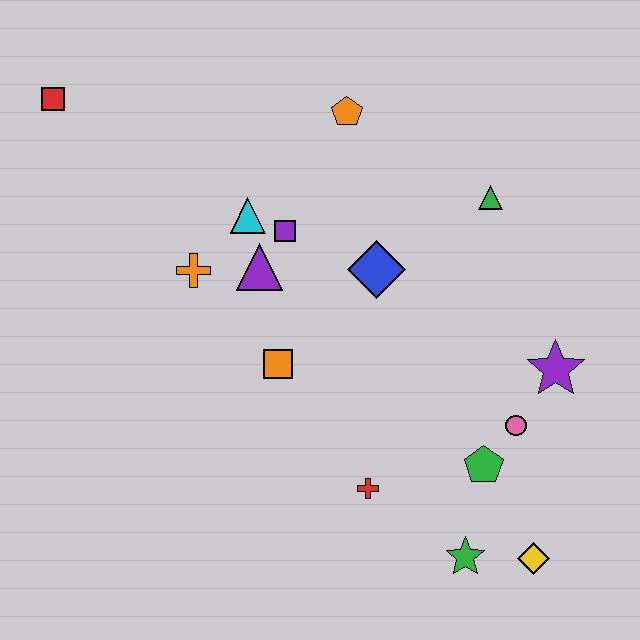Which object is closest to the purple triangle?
The purple square is closest to the purple triangle.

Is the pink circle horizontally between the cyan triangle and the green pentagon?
No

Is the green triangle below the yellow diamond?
No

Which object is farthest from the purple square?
The yellow diamond is farthest from the purple square.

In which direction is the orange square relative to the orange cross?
The orange square is below the orange cross.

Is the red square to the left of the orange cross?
Yes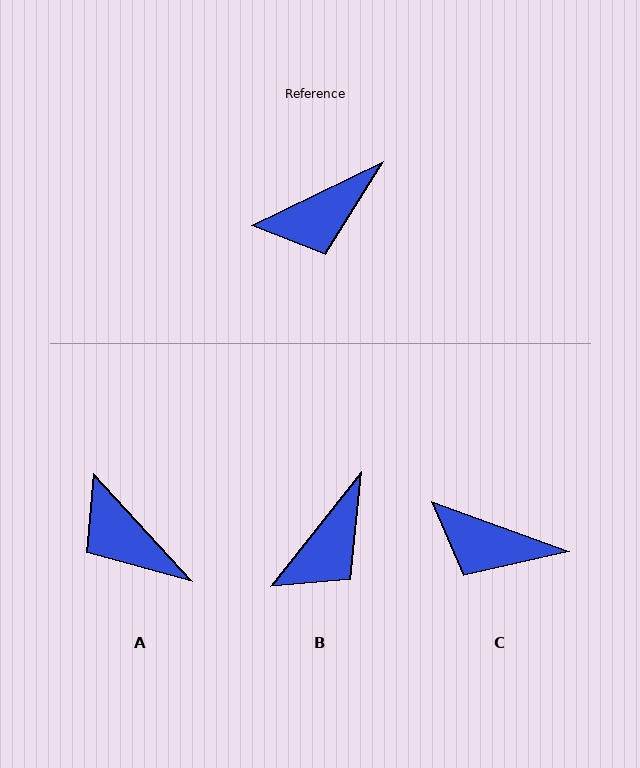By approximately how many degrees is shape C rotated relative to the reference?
Approximately 46 degrees clockwise.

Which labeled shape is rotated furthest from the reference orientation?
A, about 74 degrees away.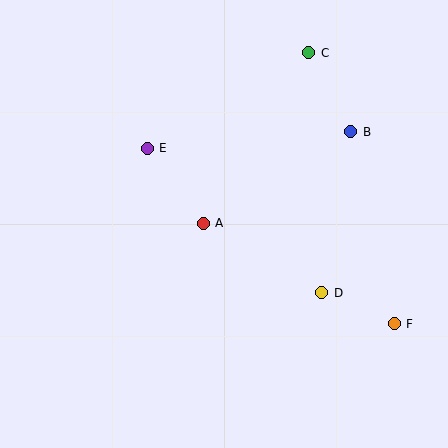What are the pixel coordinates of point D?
Point D is at (322, 293).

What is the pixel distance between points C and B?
The distance between C and B is 90 pixels.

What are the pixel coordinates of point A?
Point A is at (203, 223).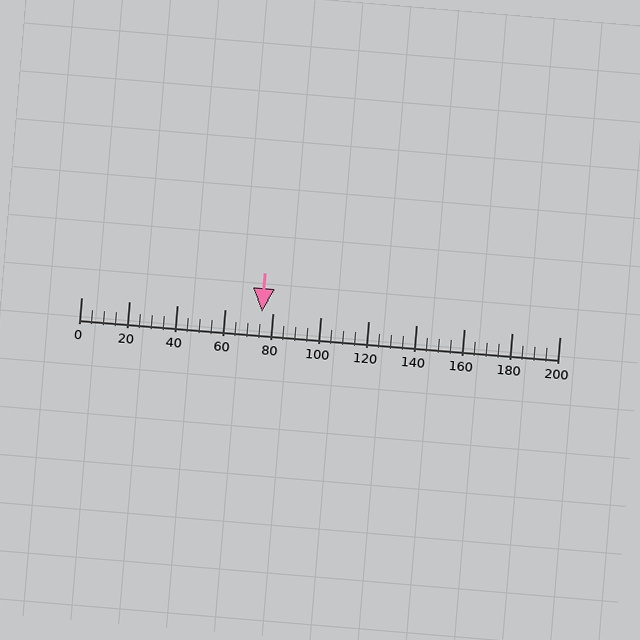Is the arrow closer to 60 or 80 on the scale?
The arrow is closer to 80.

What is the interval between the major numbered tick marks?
The major tick marks are spaced 20 units apart.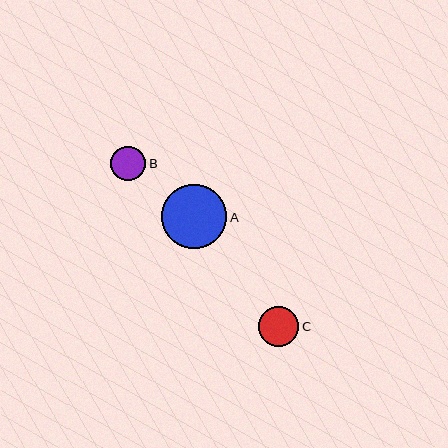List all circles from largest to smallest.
From largest to smallest: A, C, B.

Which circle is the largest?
Circle A is the largest with a size of approximately 65 pixels.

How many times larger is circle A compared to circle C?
Circle A is approximately 1.6 times the size of circle C.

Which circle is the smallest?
Circle B is the smallest with a size of approximately 35 pixels.